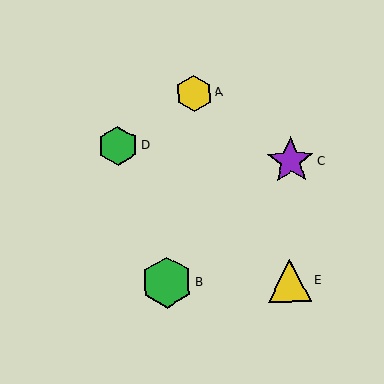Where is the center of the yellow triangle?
The center of the yellow triangle is at (289, 280).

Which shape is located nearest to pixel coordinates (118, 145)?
The green hexagon (labeled D) at (118, 146) is nearest to that location.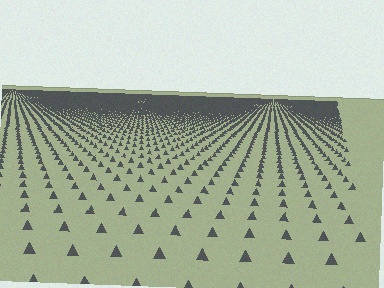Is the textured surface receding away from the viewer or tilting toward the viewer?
The surface is receding away from the viewer. Texture elements get smaller and denser toward the top.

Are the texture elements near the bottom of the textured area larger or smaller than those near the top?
Larger. Near the bottom, elements are closer to the viewer and appear at a bigger on-screen size.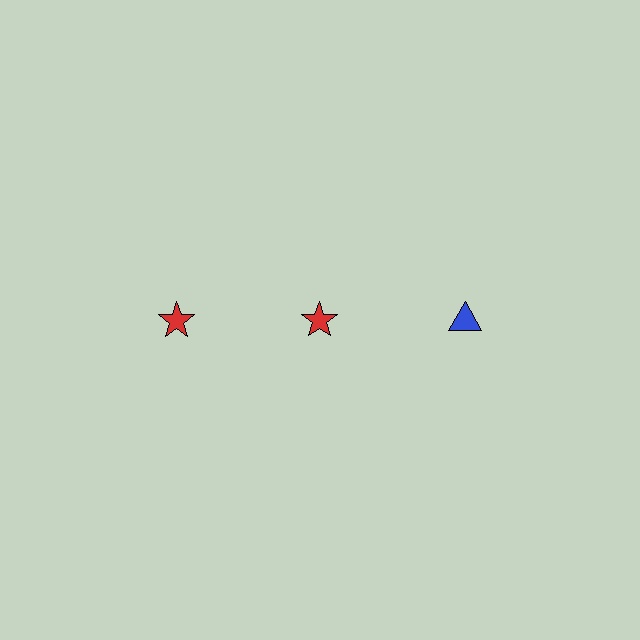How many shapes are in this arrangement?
There are 3 shapes arranged in a grid pattern.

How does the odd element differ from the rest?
It differs in both color (blue instead of red) and shape (triangle instead of star).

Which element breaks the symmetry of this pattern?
The blue triangle in the top row, center column breaks the symmetry. All other shapes are red stars.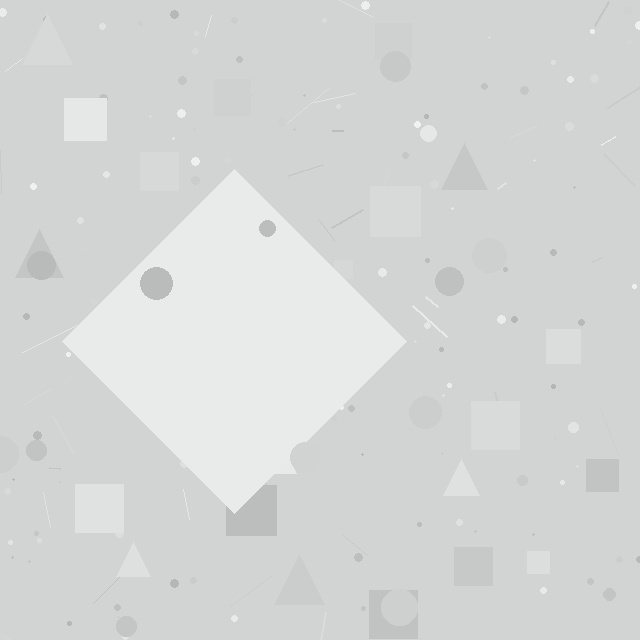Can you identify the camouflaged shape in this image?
The camouflaged shape is a diamond.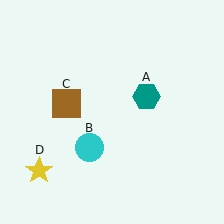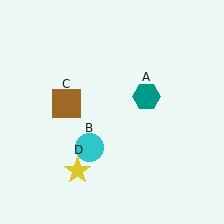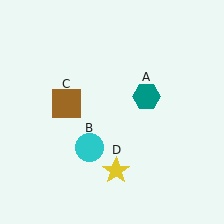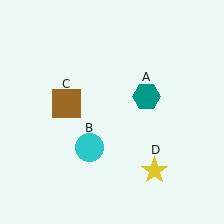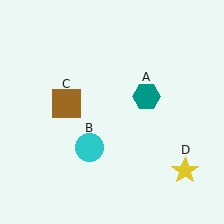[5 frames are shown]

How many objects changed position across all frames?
1 object changed position: yellow star (object D).